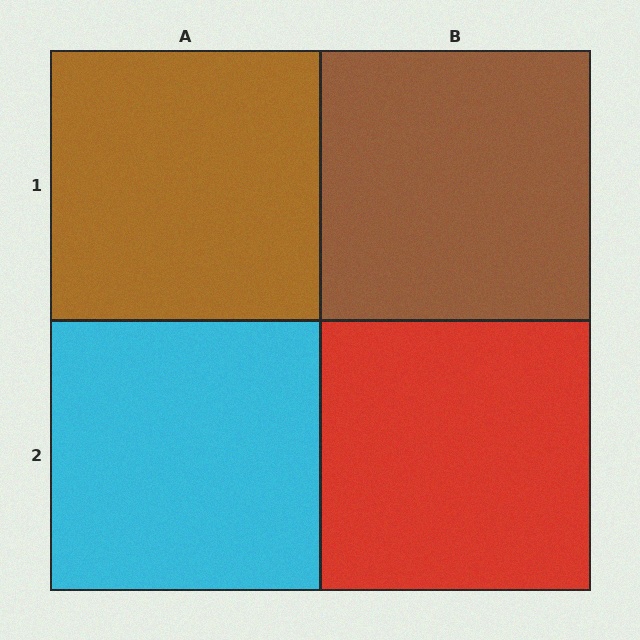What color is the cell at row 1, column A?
Brown.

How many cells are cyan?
1 cell is cyan.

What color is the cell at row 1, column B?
Brown.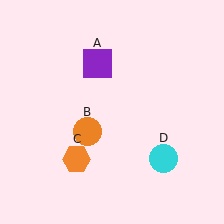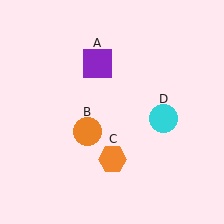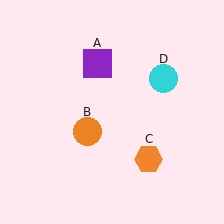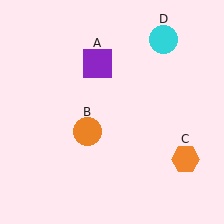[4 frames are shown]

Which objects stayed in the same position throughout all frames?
Purple square (object A) and orange circle (object B) remained stationary.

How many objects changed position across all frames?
2 objects changed position: orange hexagon (object C), cyan circle (object D).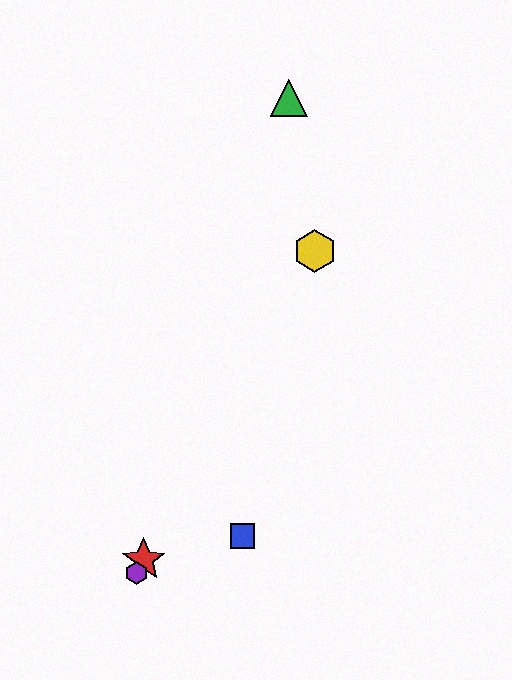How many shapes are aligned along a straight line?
3 shapes (the red star, the yellow hexagon, the purple hexagon) are aligned along a straight line.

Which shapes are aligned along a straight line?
The red star, the yellow hexagon, the purple hexagon are aligned along a straight line.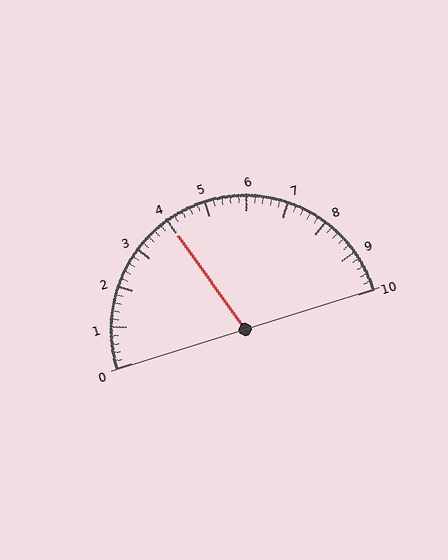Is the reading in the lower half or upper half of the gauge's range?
The reading is in the lower half of the range (0 to 10).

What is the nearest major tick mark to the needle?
The nearest major tick mark is 4.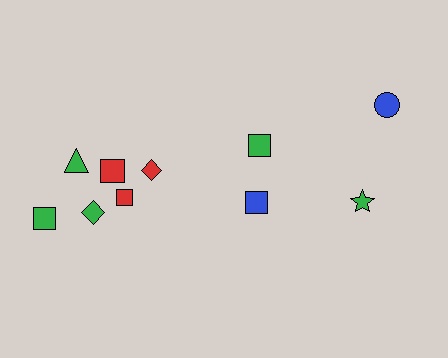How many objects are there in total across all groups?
There are 10 objects.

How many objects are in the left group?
There are 6 objects.